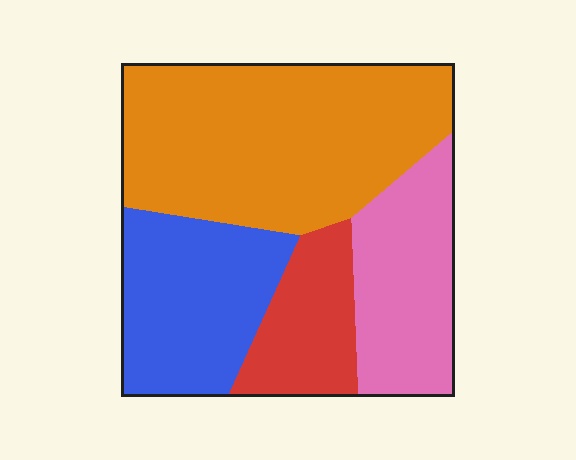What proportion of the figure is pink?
Pink covers 20% of the figure.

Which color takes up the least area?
Red, at roughly 15%.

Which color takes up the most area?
Orange, at roughly 45%.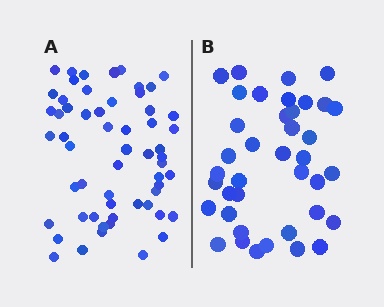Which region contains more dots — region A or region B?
Region A (the left region) has more dots.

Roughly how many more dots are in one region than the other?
Region A has approximately 20 more dots than region B.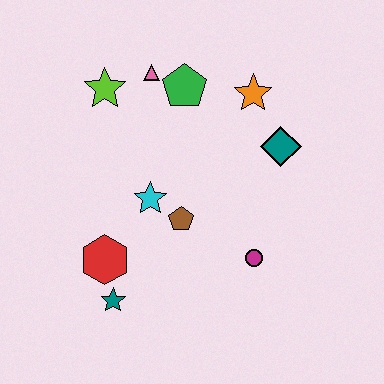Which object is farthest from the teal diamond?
The teal star is farthest from the teal diamond.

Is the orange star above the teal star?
Yes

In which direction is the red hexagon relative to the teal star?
The red hexagon is above the teal star.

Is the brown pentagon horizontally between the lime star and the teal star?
No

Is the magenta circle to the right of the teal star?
Yes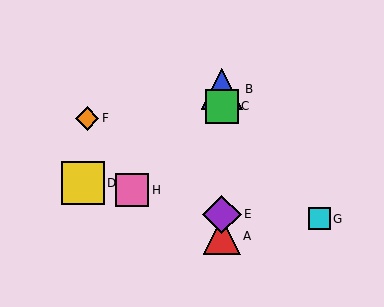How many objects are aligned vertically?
4 objects (A, B, C, E) are aligned vertically.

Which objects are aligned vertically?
Objects A, B, C, E are aligned vertically.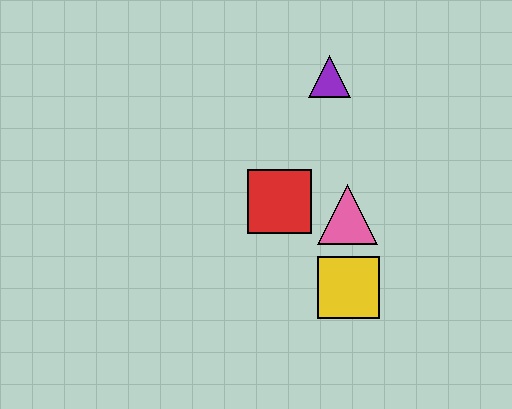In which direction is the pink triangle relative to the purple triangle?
The pink triangle is below the purple triangle.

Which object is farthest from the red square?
The purple triangle is farthest from the red square.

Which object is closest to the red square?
The pink triangle is closest to the red square.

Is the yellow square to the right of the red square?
Yes